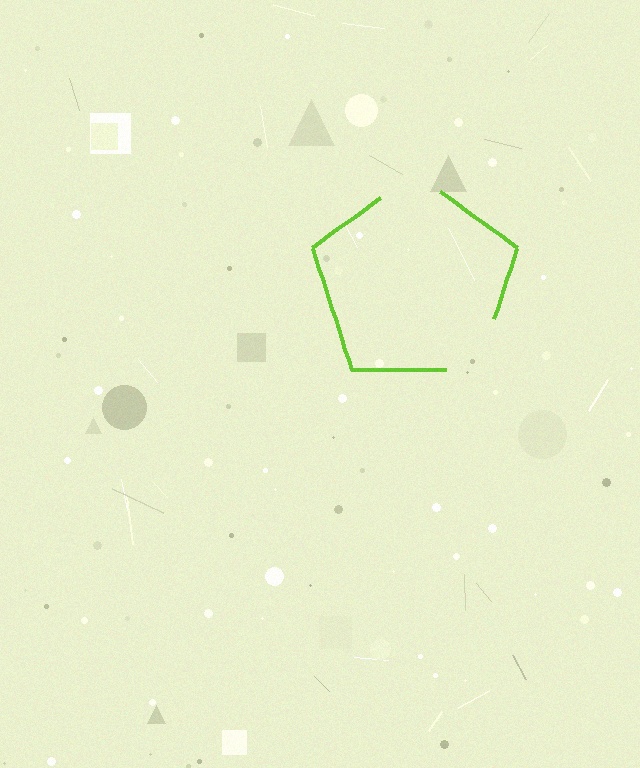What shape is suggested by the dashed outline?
The dashed outline suggests a pentagon.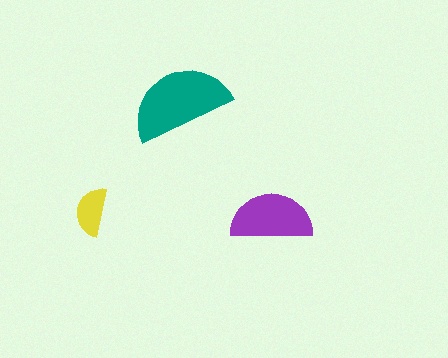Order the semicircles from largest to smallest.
the teal one, the purple one, the yellow one.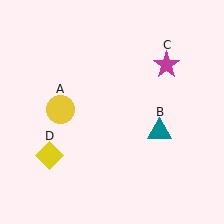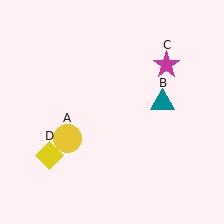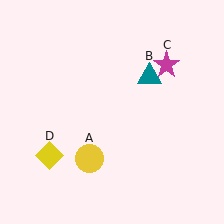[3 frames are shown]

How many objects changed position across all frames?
2 objects changed position: yellow circle (object A), teal triangle (object B).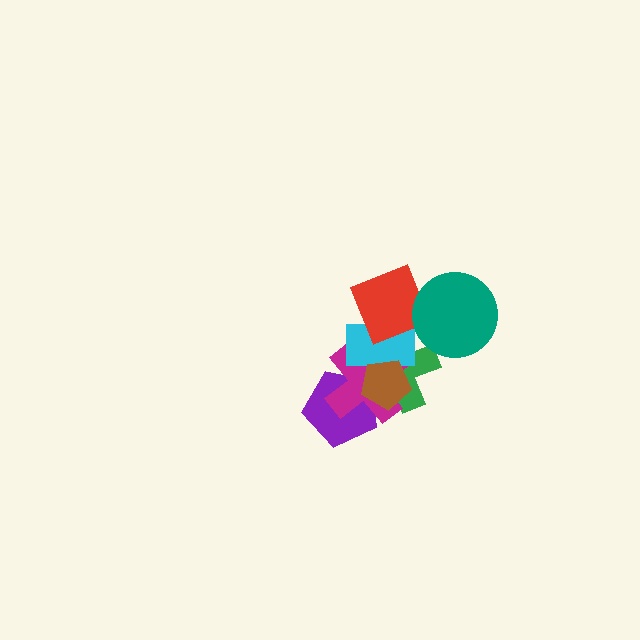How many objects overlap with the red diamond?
3 objects overlap with the red diamond.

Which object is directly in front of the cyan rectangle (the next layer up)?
The red diamond is directly in front of the cyan rectangle.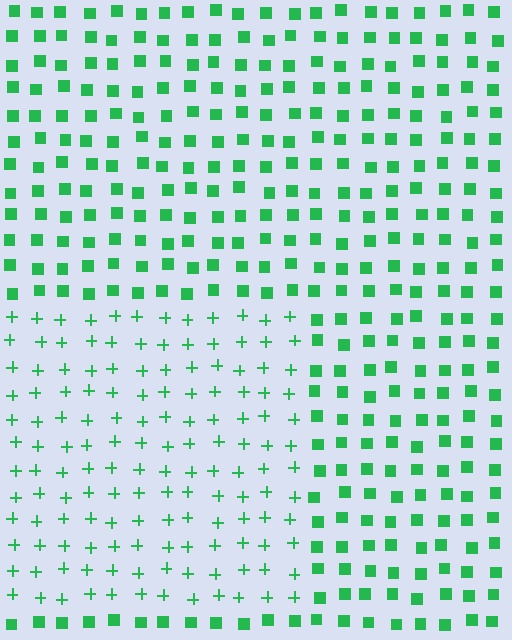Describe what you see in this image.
The image is filled with small green elements arranged in a uniform grid. A rectangle-shaped region contains plus signs, while the surrounding area contains squares. The boundary is defined purely by the change in element shape.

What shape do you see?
I see a rectangle.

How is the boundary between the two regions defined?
The boundary is defined by a change in element shape: plus signs inside vs. squares outside. All elements share the same color and spacing.